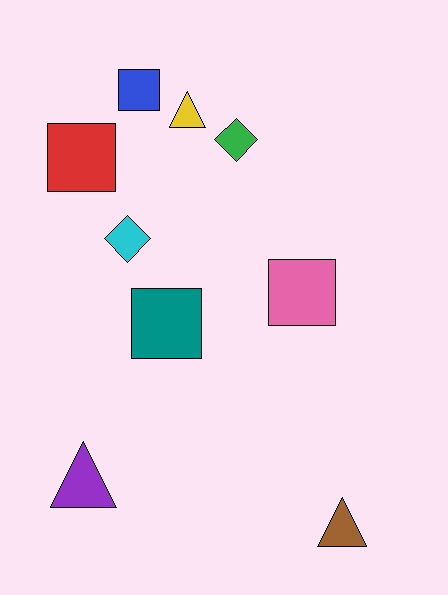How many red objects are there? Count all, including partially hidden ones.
There is 1 red object.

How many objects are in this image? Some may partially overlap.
There are 9 objects.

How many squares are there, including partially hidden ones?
There are 4 squares.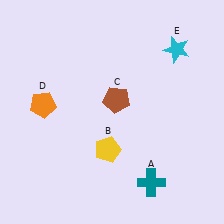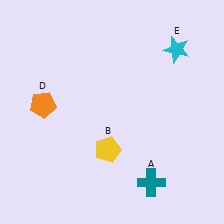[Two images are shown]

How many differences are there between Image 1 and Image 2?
There is 1 difference between the two images.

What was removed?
The brown pentagon (C) was removed in Image 2.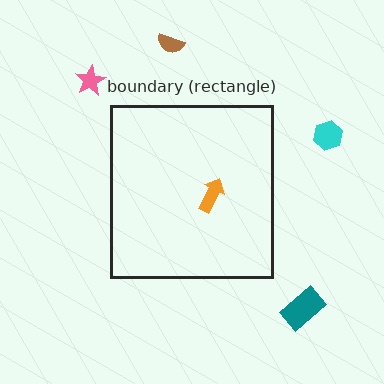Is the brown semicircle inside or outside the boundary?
Outside.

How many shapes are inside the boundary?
1 inside, 4 outside.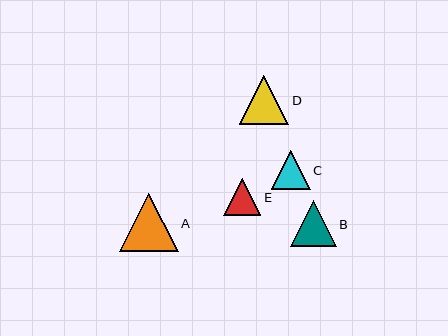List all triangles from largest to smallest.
From largest to smallest: A, D, B, C, E.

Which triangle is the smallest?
Triangle E is the smallest with a size of approximately 37 pixels.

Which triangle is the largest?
Triangle A is the largest with a size of approximately 59 pixels.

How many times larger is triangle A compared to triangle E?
Triangle A is approximately 1.6 times the size of triangle E.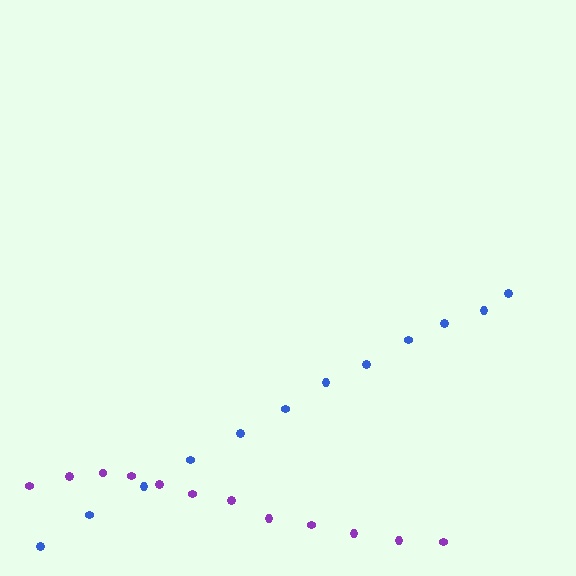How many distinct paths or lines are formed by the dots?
There are 2 distinct paths.